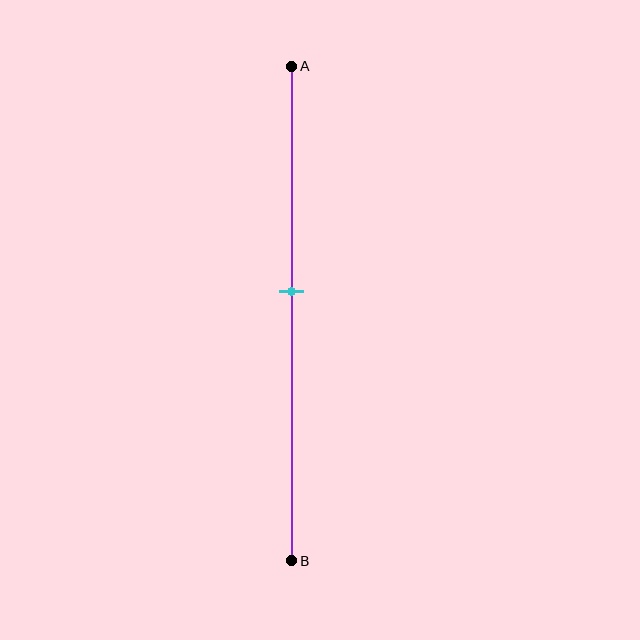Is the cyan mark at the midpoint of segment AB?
No, the mark is at about 45% from A, not at the 50% midpoint.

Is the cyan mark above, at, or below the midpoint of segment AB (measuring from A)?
The cyan mark is above the midpoint of segment AB.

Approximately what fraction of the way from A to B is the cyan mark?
The cyan mark is approximately 45% of the way from A to B.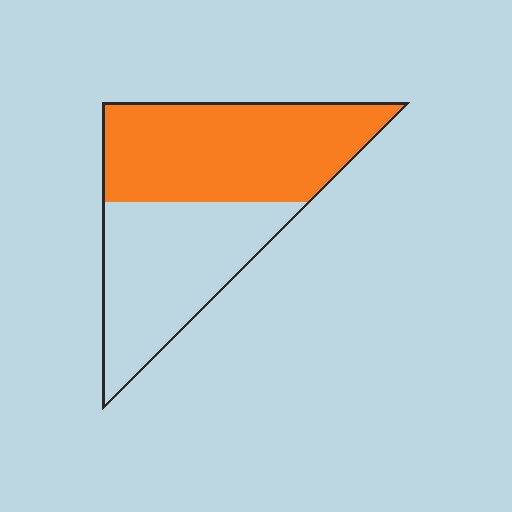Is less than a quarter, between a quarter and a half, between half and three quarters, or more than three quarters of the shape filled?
Between half and three quarters.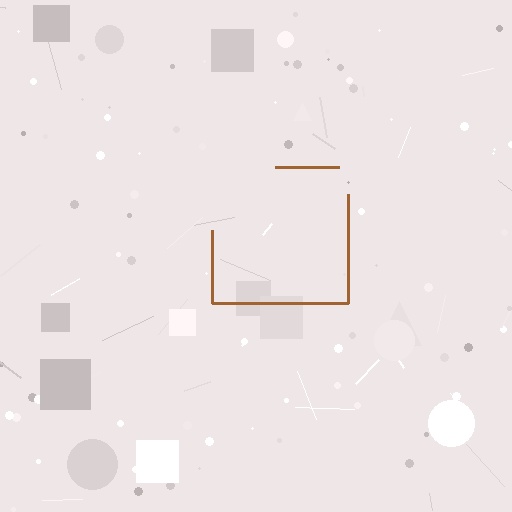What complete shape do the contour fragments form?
The contour fragments form a square.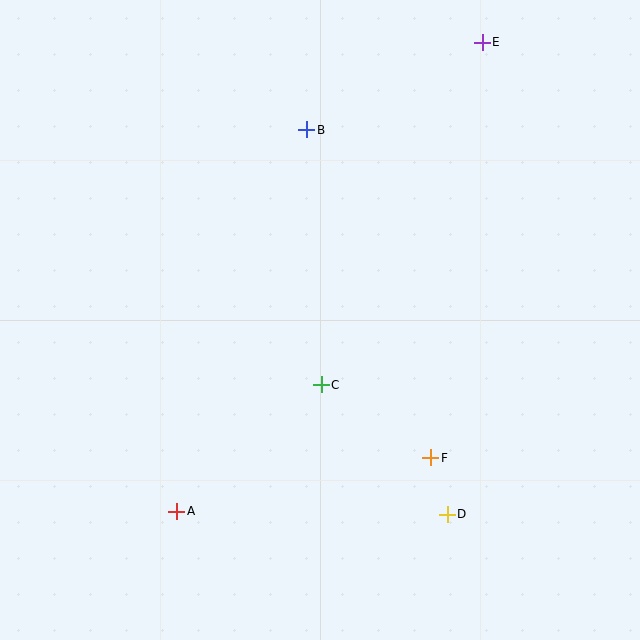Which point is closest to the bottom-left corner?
Point A is closest to the bottom-left corner.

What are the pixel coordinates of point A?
Point A is at (177, 511).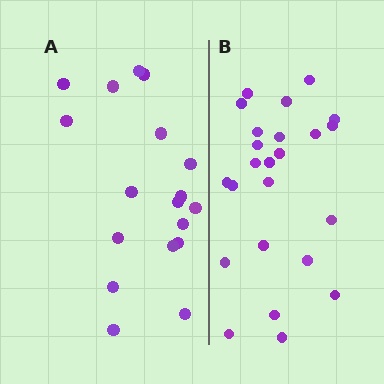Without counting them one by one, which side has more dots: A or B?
Region B (the right region) has more dots.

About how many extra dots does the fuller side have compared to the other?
Region B has about 6 more dots than region A.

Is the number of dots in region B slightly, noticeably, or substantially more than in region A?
Region B has noticeably more, but not dramatically so. The ratio is roughly 1.3 to 1.